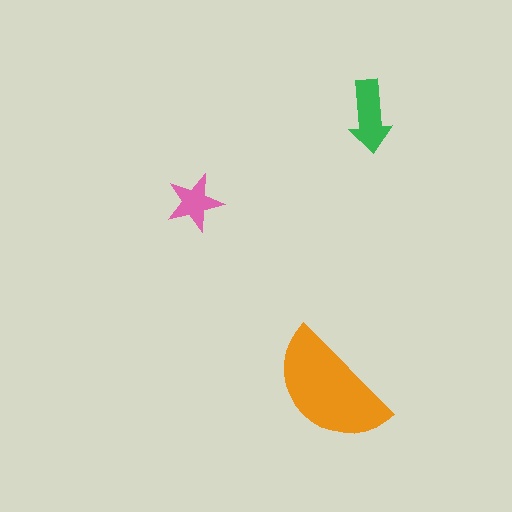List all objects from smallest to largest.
The pink star, the green arrow, the orange semicircle.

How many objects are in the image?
There are 3 objects in the image.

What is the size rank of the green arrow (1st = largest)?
2nd.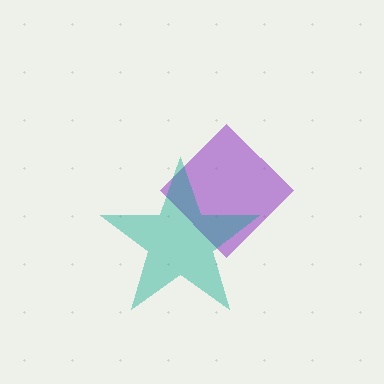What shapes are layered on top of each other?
The layered shapes are: a purple diamond, a teal star.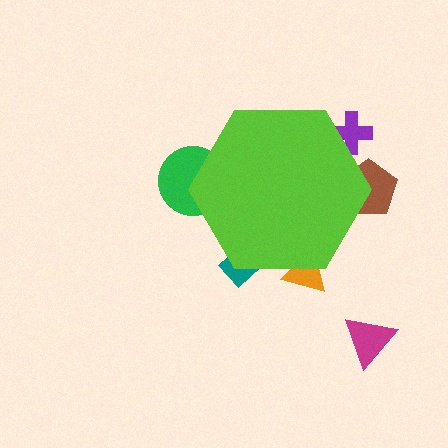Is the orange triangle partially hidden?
Yes, the orange triangle is partially hidden behind the lime hexagon.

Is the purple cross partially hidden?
Yes, the purple cross is partially hidden behind the lime hexagon.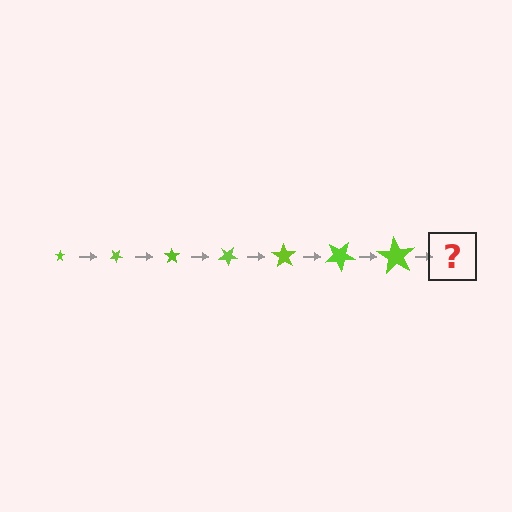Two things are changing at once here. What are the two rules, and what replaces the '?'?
The two rules are that the star grows larger each step and it rotates 35 degrees each step. The '?' should be a star, larger than the previous one and rotated 245 degrees from the start.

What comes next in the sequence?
The next element should be a star, larger than the previous one and rotated 245 degrees from the start.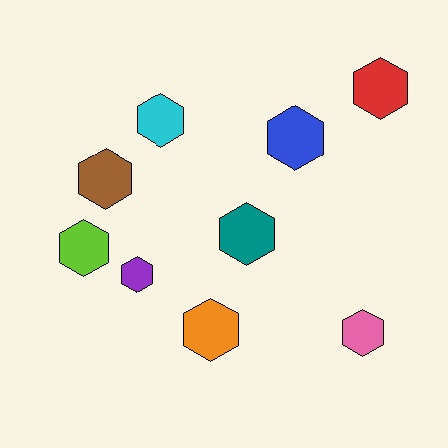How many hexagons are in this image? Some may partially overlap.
There are 9 hexagons.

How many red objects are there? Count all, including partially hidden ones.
There is 1 red object.